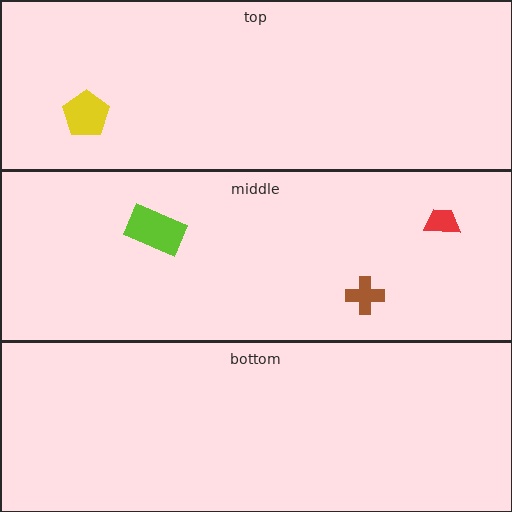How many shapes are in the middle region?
3.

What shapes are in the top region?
The yellow pentagon.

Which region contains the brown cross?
The middle region.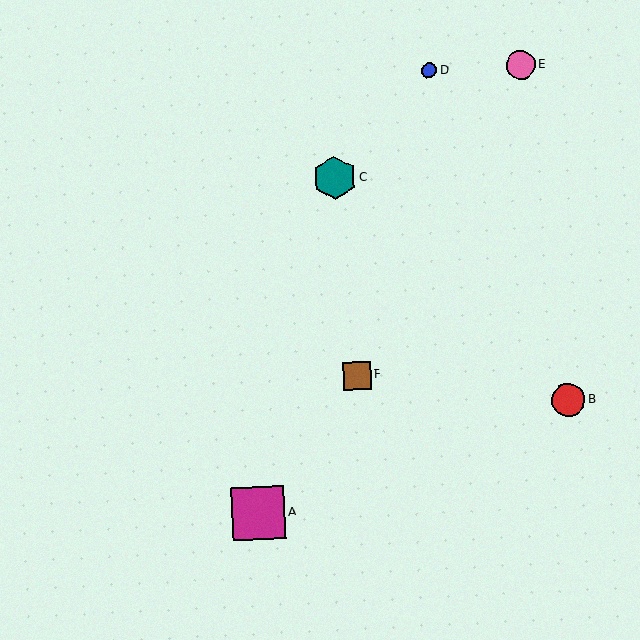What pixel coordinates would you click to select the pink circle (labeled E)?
Click at (520, 65) to select the pink circle E.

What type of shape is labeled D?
Shape D is a blue circle.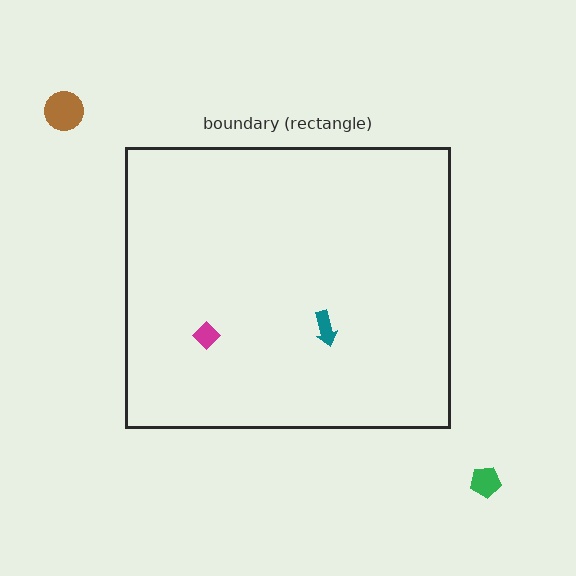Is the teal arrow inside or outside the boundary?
Inside.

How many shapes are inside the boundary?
2 inside, 2 outside.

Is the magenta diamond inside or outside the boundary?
Inside.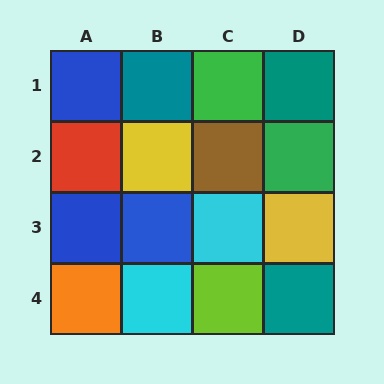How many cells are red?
1 cell is red.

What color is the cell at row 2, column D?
Green.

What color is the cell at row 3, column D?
Yellow.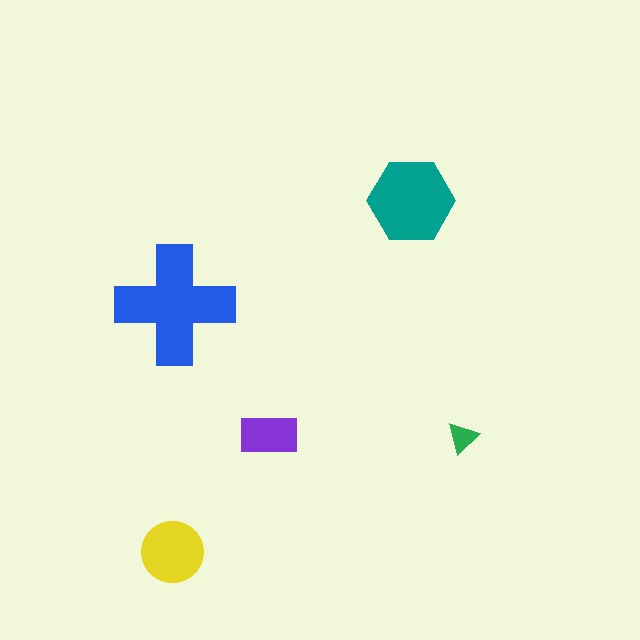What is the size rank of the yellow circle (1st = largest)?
3rd.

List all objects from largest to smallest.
The blue cross, the teal hexagon, the yellow circle, the purple rectangle, the green triangle.